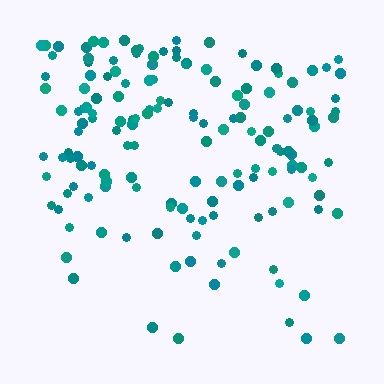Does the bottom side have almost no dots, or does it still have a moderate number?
Still a moderate number, just noticeably fewer than the top.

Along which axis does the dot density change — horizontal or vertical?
Vertical.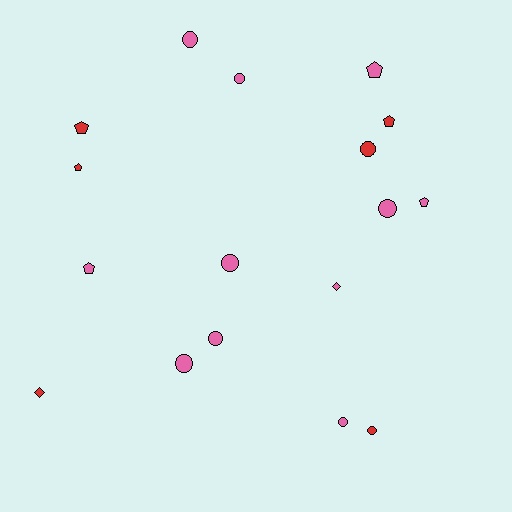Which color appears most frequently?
Pink, with 11 objects.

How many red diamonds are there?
There is 1 red diamond.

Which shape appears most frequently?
Circle, with 9 objects.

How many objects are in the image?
There are 17 objects.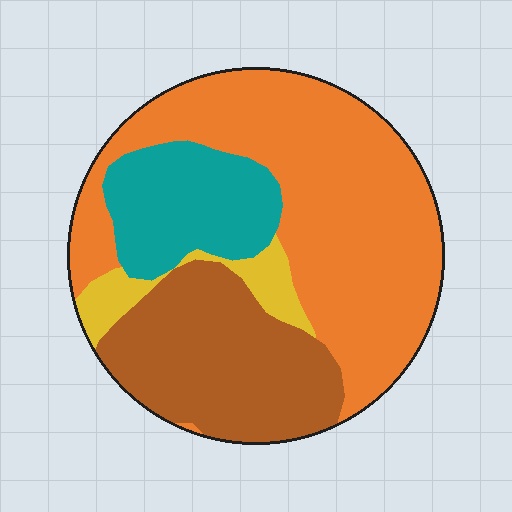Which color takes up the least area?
Yellow, at roughly 5%.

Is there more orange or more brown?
Orange.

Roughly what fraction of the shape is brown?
Brown covers about 25% of the shape.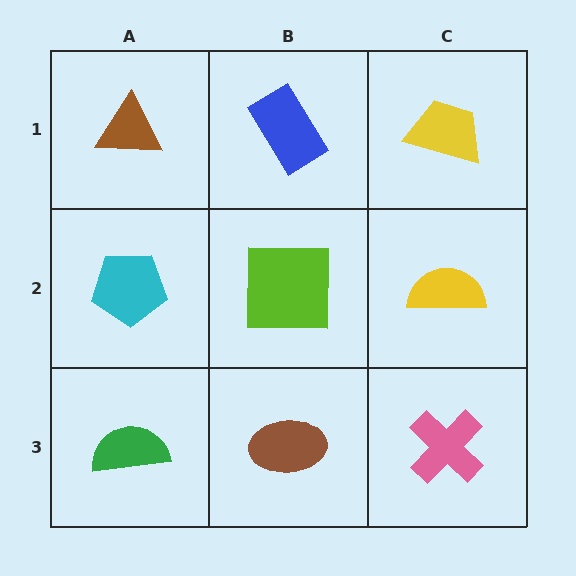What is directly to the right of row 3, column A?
A brown ellipse.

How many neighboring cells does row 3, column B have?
3.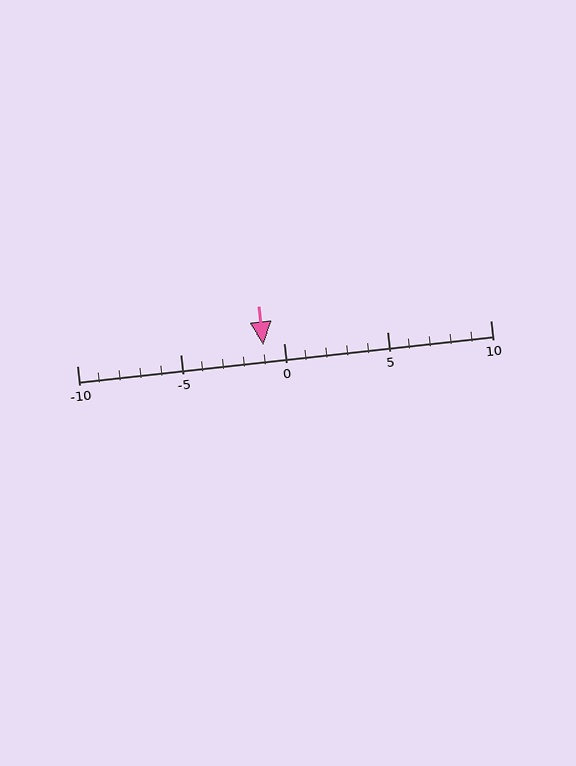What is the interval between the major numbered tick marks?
The major tick marks are spaced 5 units apart.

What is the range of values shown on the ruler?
The ruler shows values from -10 to 10.